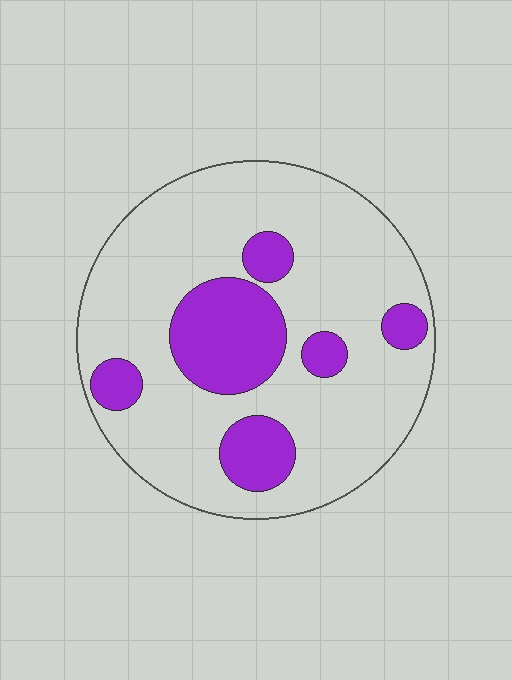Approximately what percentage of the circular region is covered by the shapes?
Approximately 25%.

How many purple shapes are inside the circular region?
6.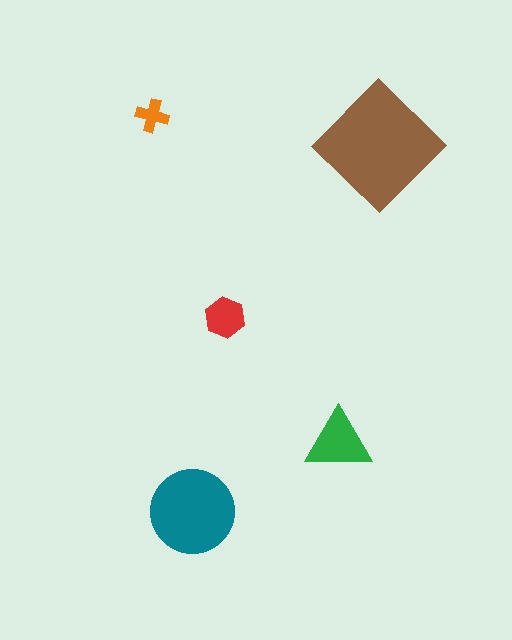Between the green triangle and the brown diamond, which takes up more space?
The brown diamond.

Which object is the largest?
The brown diamond.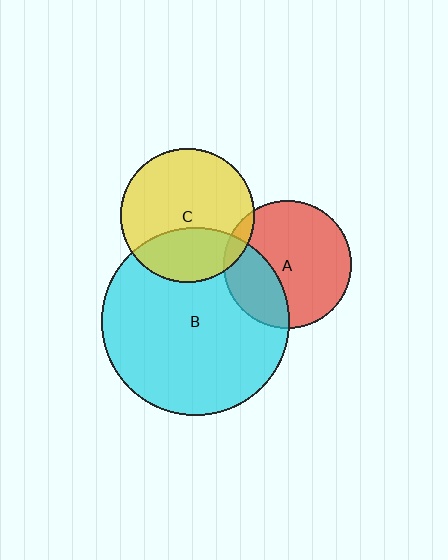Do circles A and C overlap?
Yes.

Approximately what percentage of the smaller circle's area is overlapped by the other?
Approximately 5%.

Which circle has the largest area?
Circle B (cyan).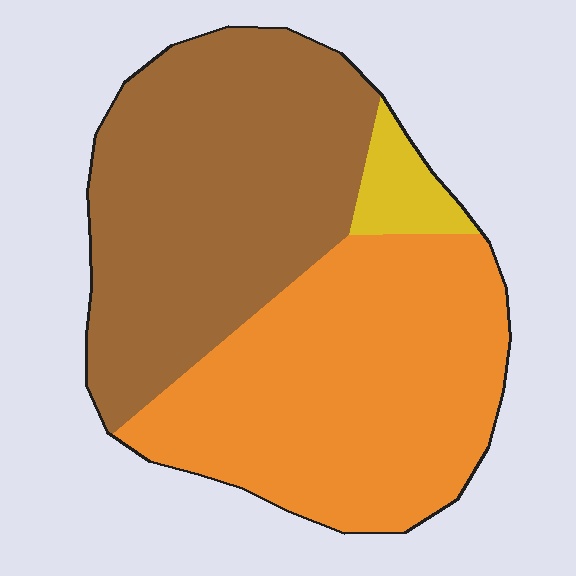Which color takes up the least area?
Yellow, at roughly 5%.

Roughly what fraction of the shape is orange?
Orange covers 47% of the shape.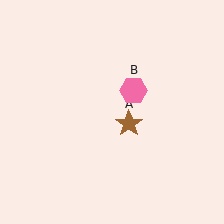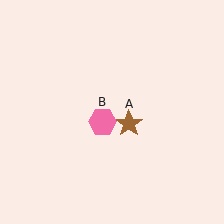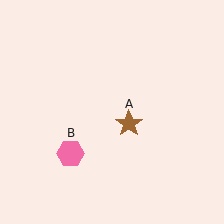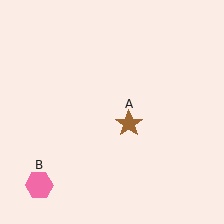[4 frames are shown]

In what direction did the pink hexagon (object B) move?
The pink hexagon (object B) moved down and to the left.